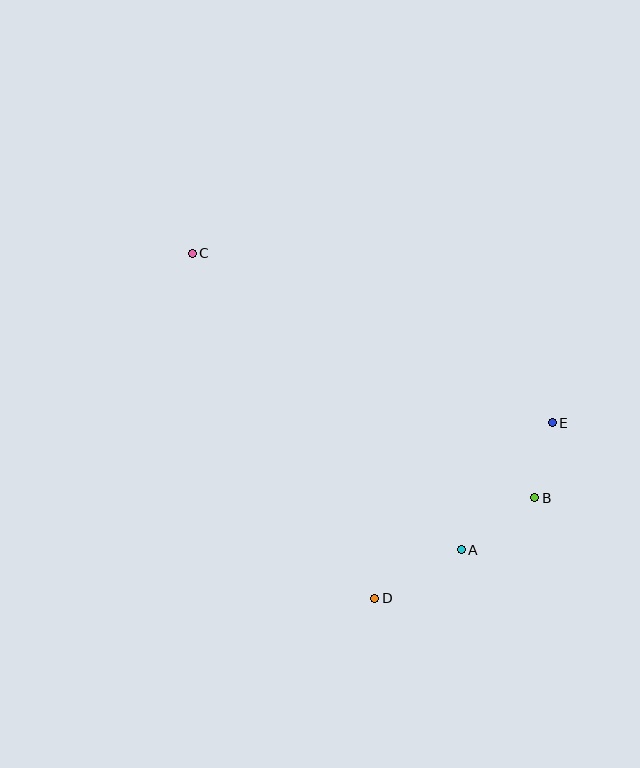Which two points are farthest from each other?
Points B and C are farthest from each other.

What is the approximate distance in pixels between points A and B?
The distance between A and B is approximately 90 pixels.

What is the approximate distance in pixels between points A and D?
The distance between A and D is approximately 99 pixels.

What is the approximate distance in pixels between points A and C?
The distance between A and C is approximately 400 pixels.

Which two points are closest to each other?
Points B and E are closest to each other.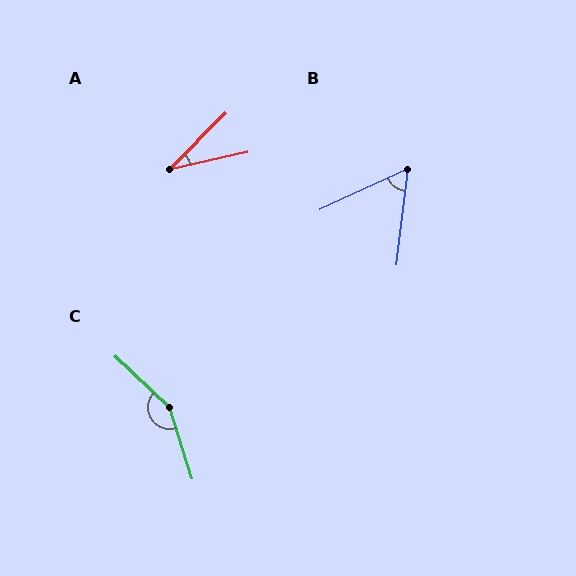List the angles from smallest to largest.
A (32°), B (59°), C (152°).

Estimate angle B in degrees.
Approximately 59 degrees.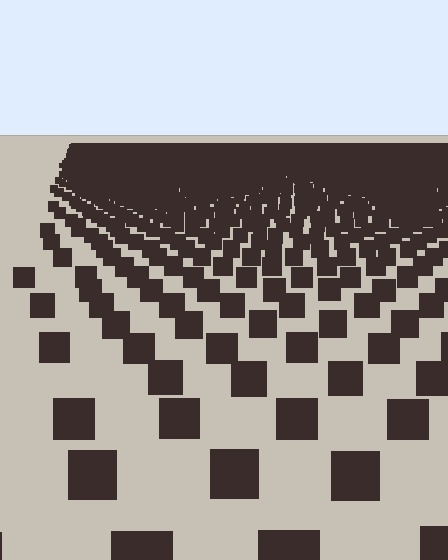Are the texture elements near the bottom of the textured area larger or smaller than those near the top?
Larger. Near the bottom, elements are closer to the viewer and appear at a bigger on-screen size.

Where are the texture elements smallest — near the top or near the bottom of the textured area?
Near the top.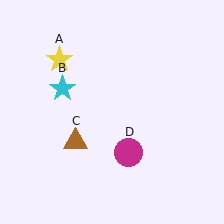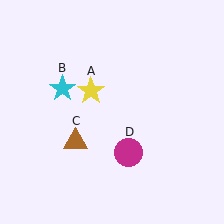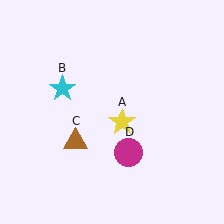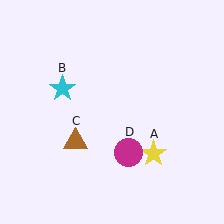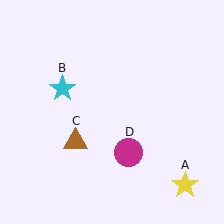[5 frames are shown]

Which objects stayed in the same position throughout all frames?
Cyan star (object B) and brown triangle (object C) and magenta circle (object D) remained stationary.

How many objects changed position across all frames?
1 object changed position: yellow star (object A).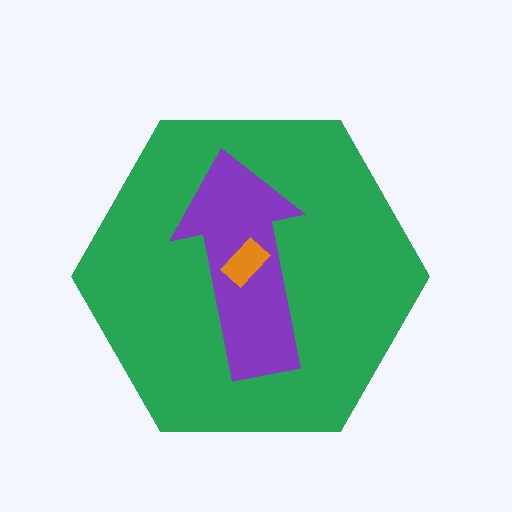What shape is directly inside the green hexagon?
The purple arrow.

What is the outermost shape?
The green hexagon.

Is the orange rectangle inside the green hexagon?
Yes.